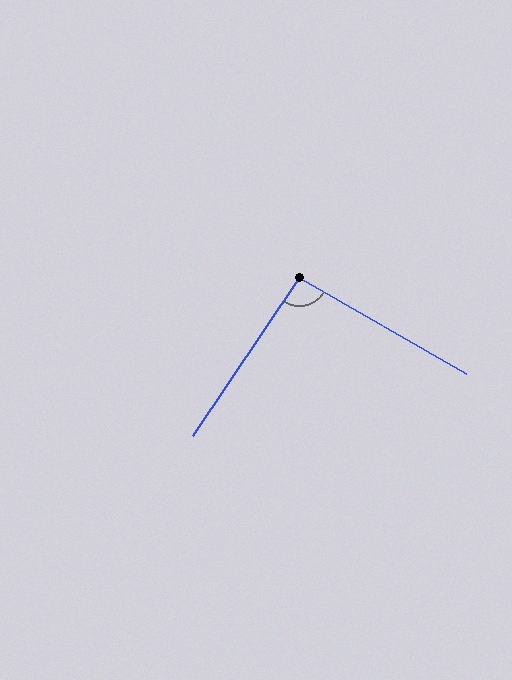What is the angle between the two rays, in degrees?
Approximately 94 degrees.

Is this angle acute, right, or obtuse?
It is approximately a right angle.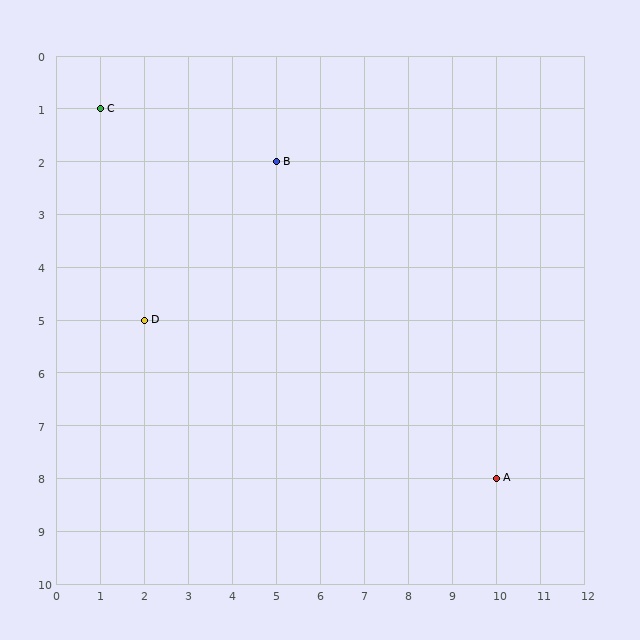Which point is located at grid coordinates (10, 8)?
Point A is at (10, 8).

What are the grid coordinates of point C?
Point C is at grid coordinates (1, 1).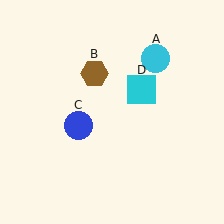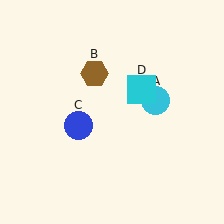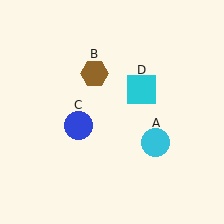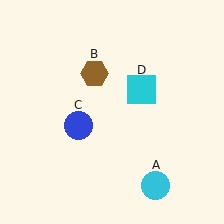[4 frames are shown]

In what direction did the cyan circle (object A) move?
The cyan circle (object A) moved down.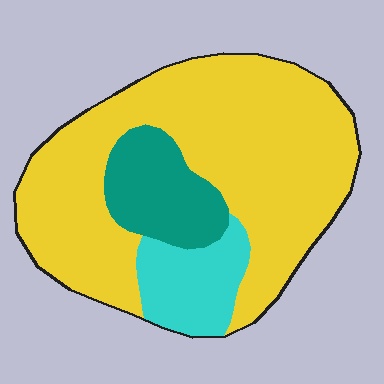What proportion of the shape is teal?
Teal takes up about one sixth (1/6) of the shape.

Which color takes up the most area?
Yellow, at roughly 70%.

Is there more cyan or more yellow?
Yellow.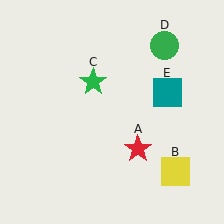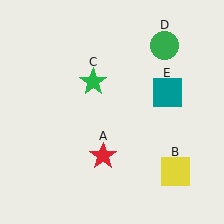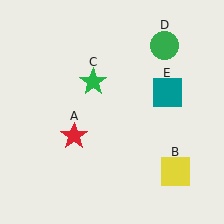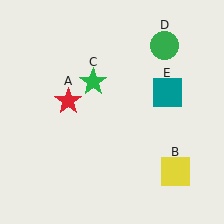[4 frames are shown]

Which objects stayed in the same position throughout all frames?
Yellow square (object B) and green star (object C) and green circle (object D) and teal square (object E) remained stationary.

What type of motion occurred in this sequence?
The red star (object A) rotated clockwise around the center of the scene.